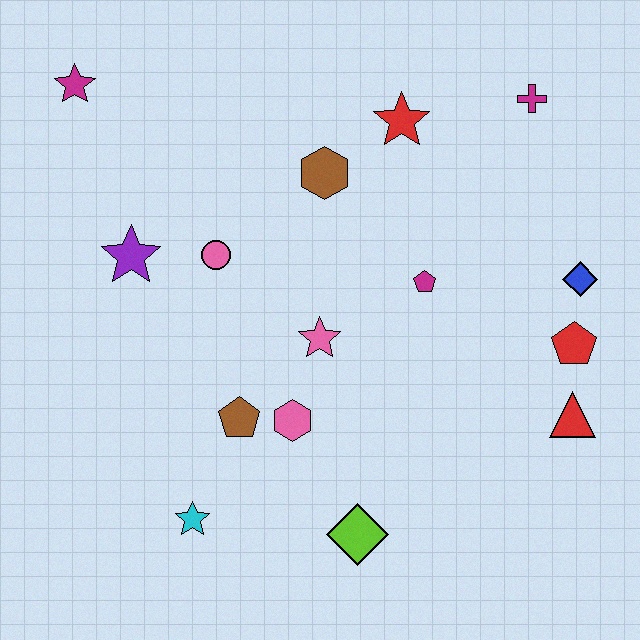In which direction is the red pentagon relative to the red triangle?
The red pentagon is above the red triangle.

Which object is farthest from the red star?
The cyan star is farthest from the red star.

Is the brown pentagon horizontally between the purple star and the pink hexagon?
Yes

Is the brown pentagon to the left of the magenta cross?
Yes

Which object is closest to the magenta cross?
The red star is closest to the magenta cross.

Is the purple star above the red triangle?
Yes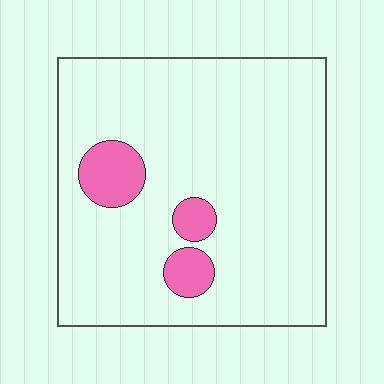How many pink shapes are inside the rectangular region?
3.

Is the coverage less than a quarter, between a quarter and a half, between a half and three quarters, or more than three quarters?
Less than a quarter.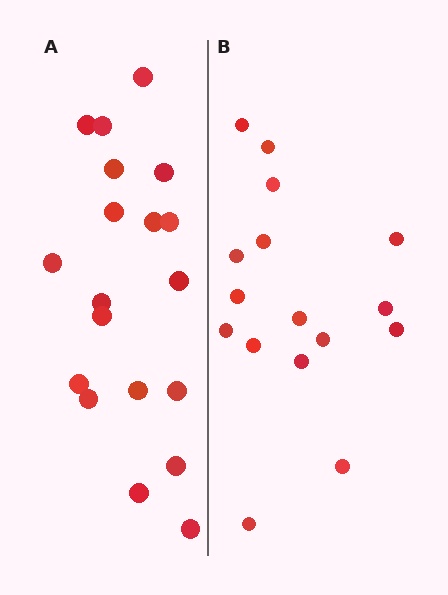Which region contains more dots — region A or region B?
Region A (the left region) has more dots.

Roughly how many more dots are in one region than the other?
Region A has just a few more — roughly 2 or 3 more dots than region B.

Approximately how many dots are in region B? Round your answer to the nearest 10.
About 20 dots. (The exact count is 16, which rounds to 20.)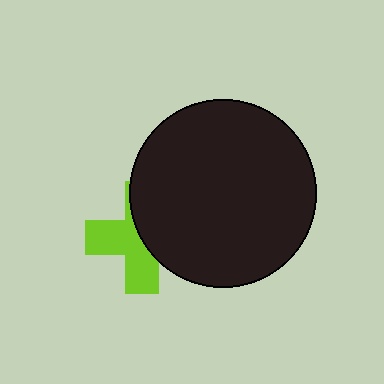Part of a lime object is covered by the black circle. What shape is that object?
It is a cross.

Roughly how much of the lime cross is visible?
About half of it is visible (roughly 51%).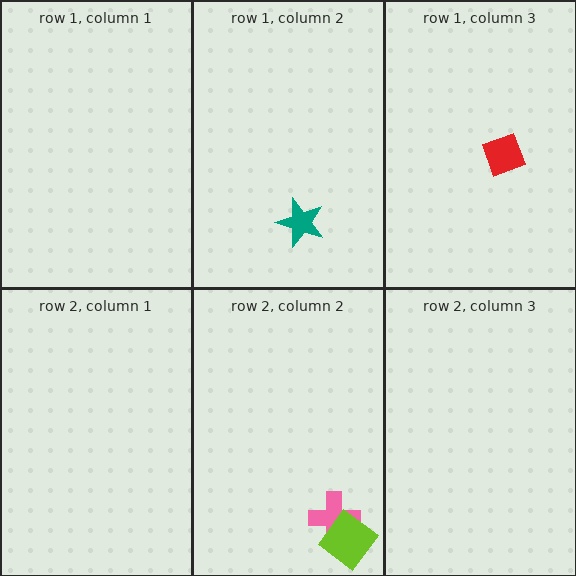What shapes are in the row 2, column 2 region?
The pink cross, the lime diamond.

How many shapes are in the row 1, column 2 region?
1.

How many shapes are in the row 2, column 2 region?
2.